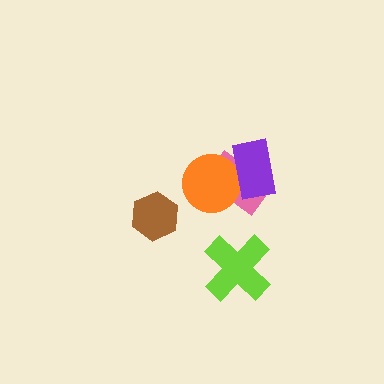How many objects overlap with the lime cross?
0 objects overlap with the lime cross.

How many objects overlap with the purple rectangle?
2 objects overlap with the purple rectangle.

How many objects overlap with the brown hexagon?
0 objects overlap with the brown hexagon.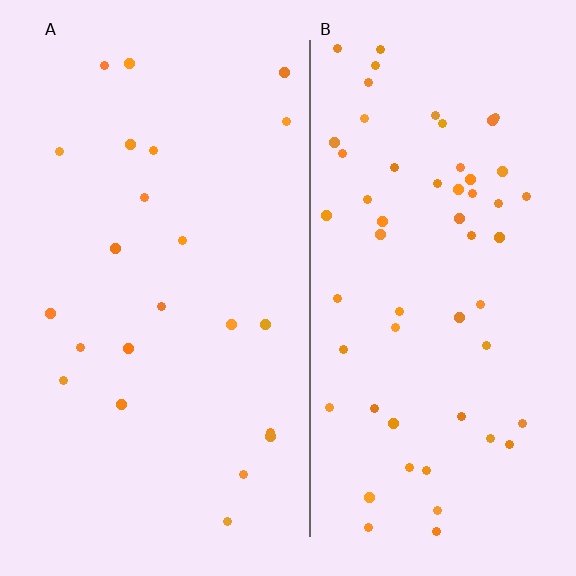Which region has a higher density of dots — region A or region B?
B (the right).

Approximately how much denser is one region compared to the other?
Approximately 2.6× — region B over region A.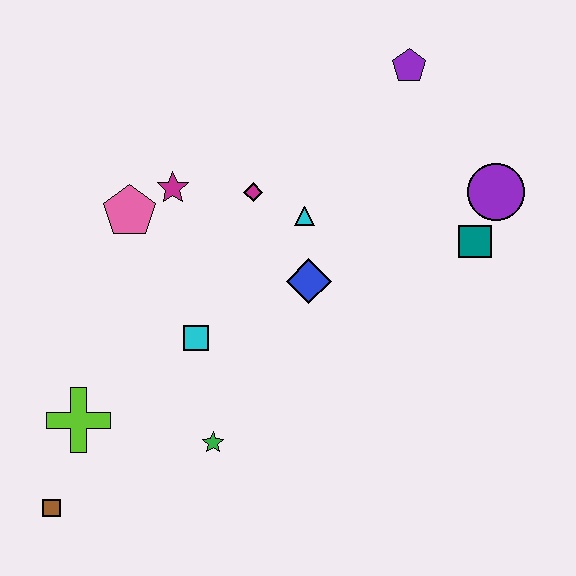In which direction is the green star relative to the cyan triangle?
The green star is below the cyan triangle.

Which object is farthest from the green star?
The purple pentagon is farthest from the green star.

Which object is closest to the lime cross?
The brown square is closest to the lime cross.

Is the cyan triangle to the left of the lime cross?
No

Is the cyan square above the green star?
Yes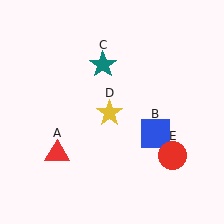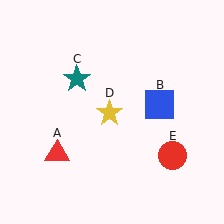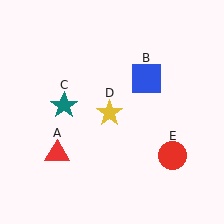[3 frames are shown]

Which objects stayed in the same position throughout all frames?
Red triangle (object A) and yellow star (object D) and red circle (object E) remained stationary.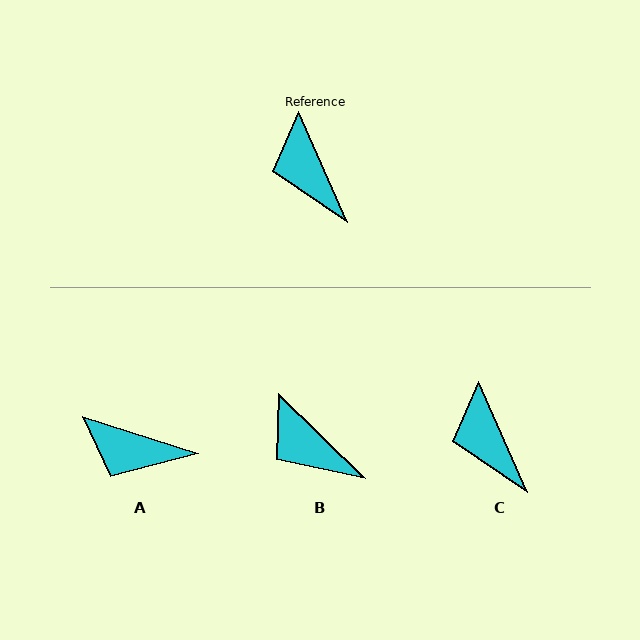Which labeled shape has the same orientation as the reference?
C.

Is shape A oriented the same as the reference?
No, it is off by about 49 degrees.